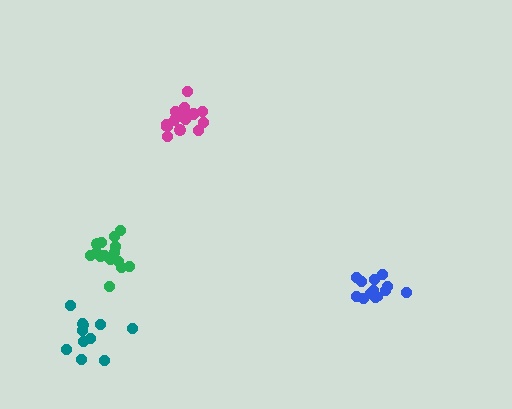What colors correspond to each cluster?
The clusters are colored: magenta, blue, green, teal.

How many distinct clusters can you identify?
There are 4 distinct clusters.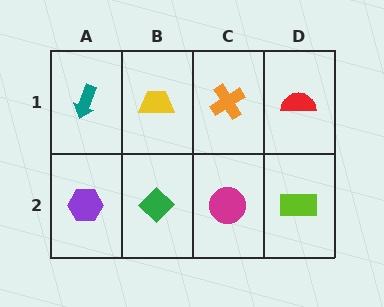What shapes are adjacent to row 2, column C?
An orange cross (row 1, column C), a green diamond (row 2, column B), a lime rectangle (row 2, column D).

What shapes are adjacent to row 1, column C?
A magenta circle (row 2, column C), a yellow trapezoid (row 1, column B), a red semicircle (row 1, column D).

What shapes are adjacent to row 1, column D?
A lime rectangle (row 2, column D), an orange cross (row 1, column C).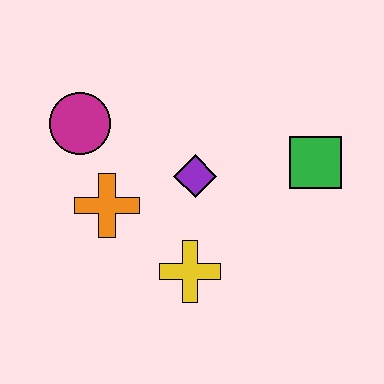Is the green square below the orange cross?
No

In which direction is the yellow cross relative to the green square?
The yellow cross is to the left of the green square.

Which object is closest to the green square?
The purple diamond is closest to the green square.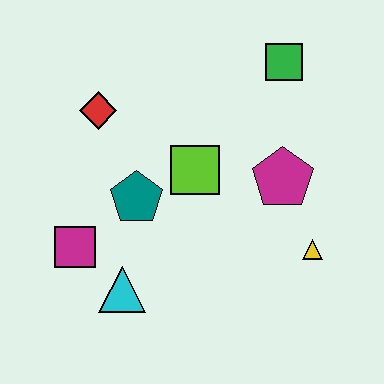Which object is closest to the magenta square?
The cyan triangle is closest to the magenta square.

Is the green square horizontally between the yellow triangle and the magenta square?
Yes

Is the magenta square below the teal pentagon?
Yes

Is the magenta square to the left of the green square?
Yes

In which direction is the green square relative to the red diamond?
The green square is to the right of the red diamond.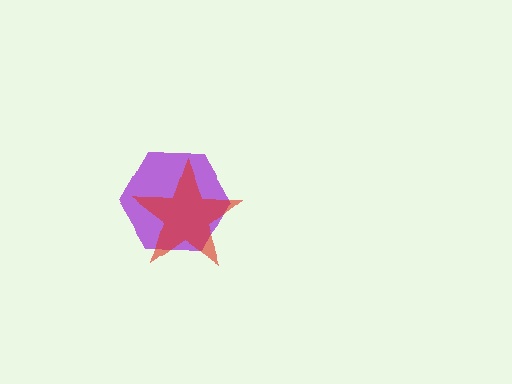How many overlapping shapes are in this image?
There are 2 overlapping shapes in the image.